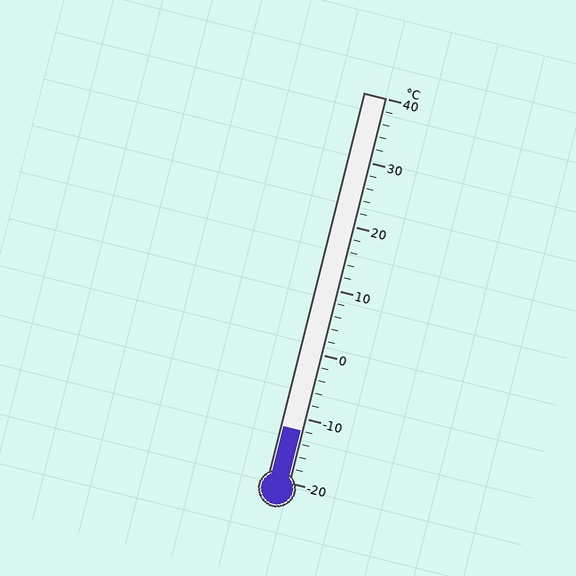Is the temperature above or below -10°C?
The temperature is below -10°C.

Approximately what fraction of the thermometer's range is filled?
The thermometer is filled to approximately 15% of its range.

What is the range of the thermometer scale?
The thermometer scale ranges from -20°C to 40°C.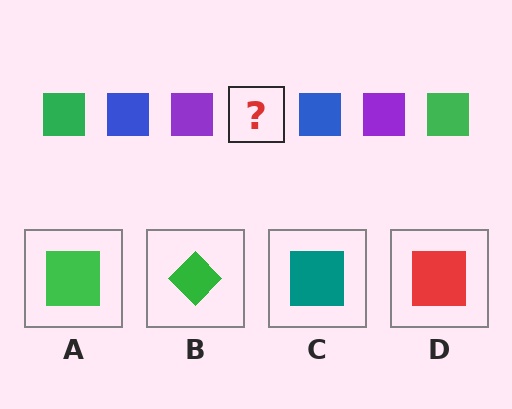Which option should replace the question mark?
Option A.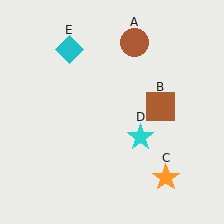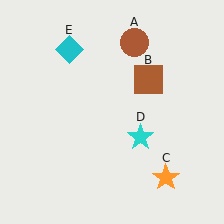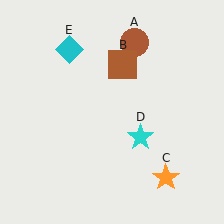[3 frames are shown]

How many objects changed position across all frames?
1 object changed position: brown square (object B).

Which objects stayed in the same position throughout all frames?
Brown circle (object A) and orange star (object C) and cyan star (object D) and cyan diamond (object E) remained stationary.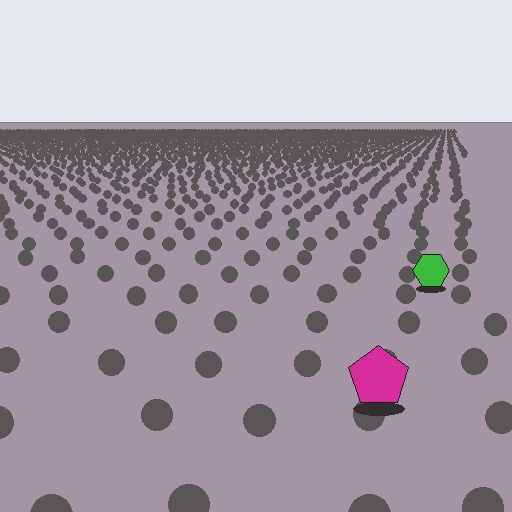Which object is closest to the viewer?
The magenta pentagon is closest. The texture marks near it are larger and more spread out.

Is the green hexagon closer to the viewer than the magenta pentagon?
No. The magenta pentagon is closer — you can tell from the texture gradient: the ground texture is coarser near it.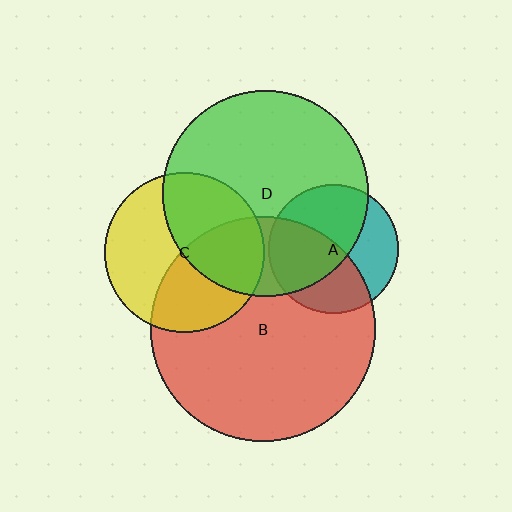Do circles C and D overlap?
Yes.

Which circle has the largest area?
Circle B (red).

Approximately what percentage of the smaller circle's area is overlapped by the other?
Approximately 45%.